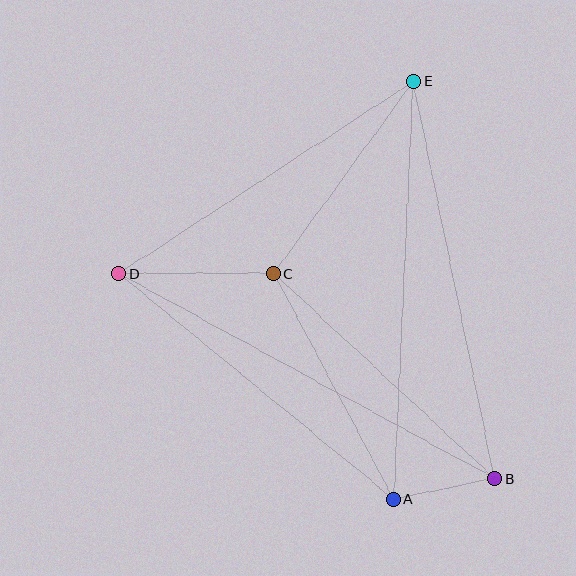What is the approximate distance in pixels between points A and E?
The distance between A and E is approximately 418 pixels.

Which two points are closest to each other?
Points A and B are closest to each other.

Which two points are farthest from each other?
Points B and D are farthest from each other.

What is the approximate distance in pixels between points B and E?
The distance between B and E is approximately 405 pixels.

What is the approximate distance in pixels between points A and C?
The distance between A and C is approximately 256 pixels.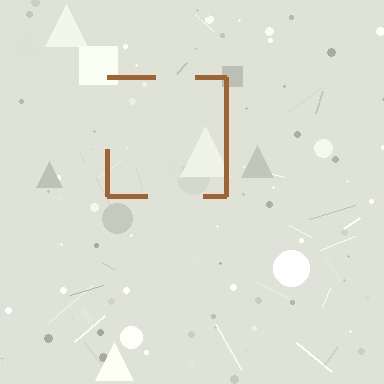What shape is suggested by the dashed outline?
The dashed outline suggests a square.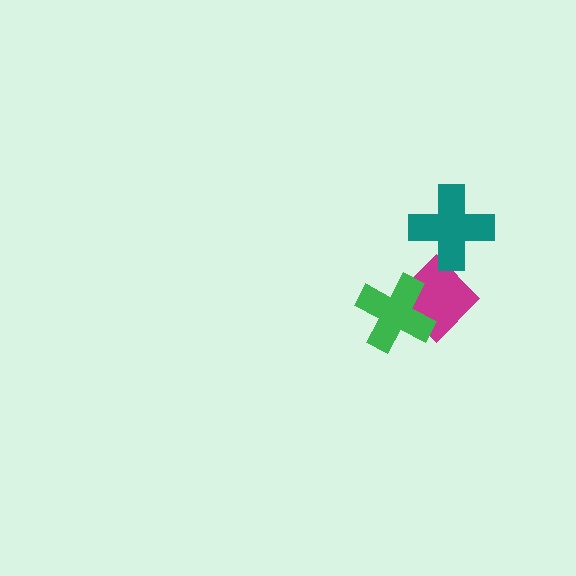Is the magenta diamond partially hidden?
Yes, it is partially covered by another shape.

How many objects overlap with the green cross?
1 object overlaps with the green cross.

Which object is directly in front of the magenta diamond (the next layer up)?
The teal cross is directly in front of the magenta diamond.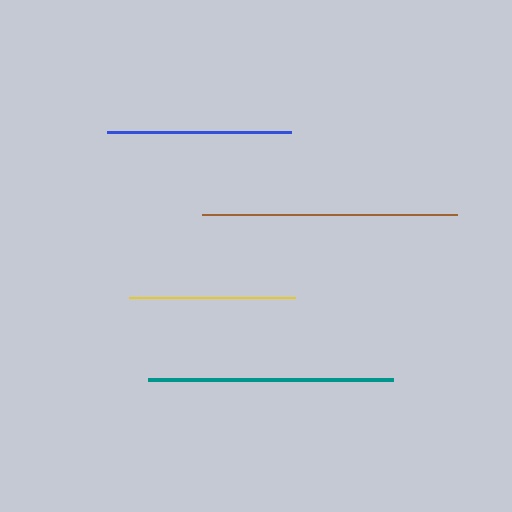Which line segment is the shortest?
The yellow line is the shortest at approximately 166 pixels.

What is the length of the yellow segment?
The yellow segment is approximately 166 pixels long.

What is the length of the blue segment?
The blue segment is approximately 184 pixels long.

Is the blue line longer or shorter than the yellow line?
The blue line is longer than the yellow line.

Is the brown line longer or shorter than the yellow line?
The brown line is longer than the yellow line.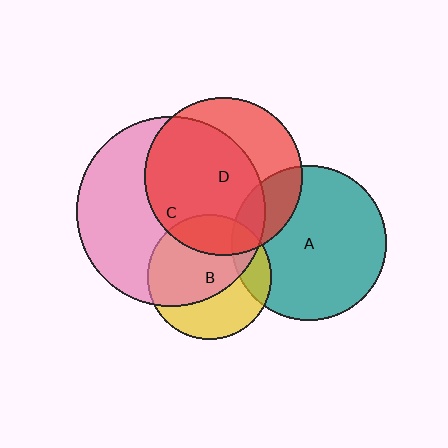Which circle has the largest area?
Circle C (pink).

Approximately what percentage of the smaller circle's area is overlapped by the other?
Approximately 10%.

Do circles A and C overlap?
Yes.